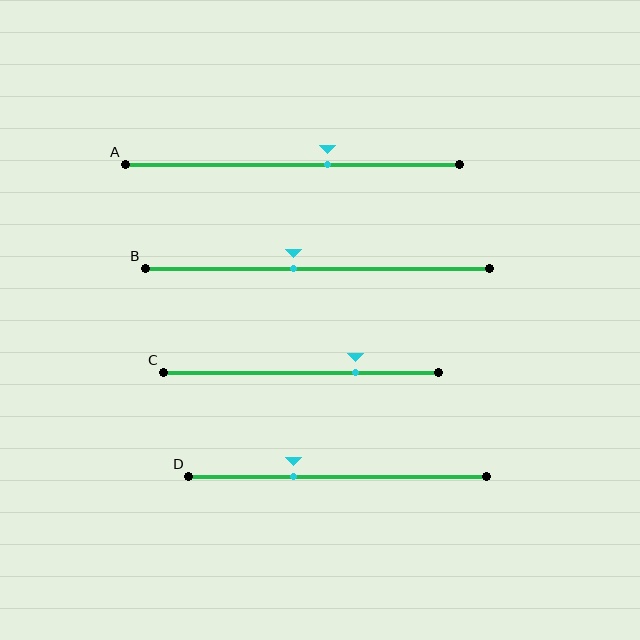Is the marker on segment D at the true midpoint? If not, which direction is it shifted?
No, the marker on segment D is shifted to the left by about 15% of the segment length.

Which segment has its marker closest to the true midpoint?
Segment B has its marker closest to the true midpoint.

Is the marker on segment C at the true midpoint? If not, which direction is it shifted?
No, the marker on segment C is shifted to the right by about 20% of the segment length.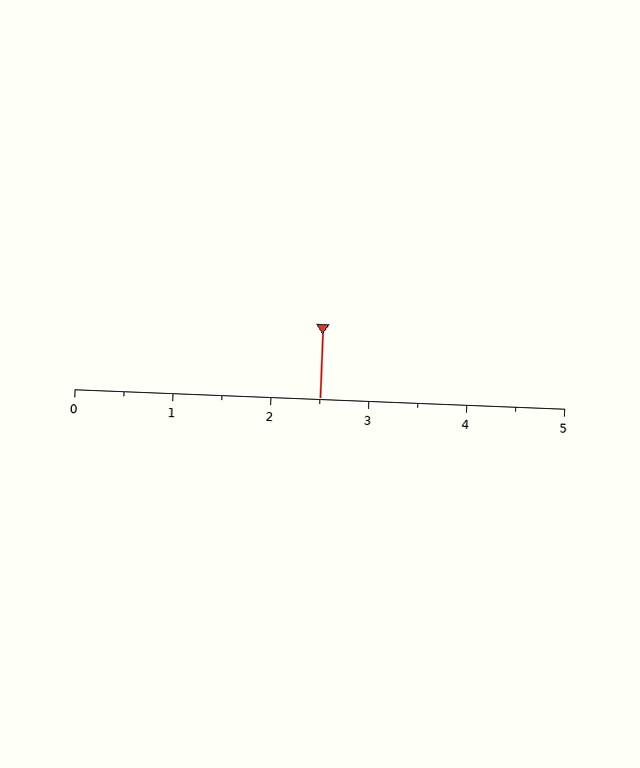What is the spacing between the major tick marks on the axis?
The major ticks are spaced 1 apart.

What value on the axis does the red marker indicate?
The marker indicates approximately 2.5.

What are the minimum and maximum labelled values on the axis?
The axis runs from 0 to 5.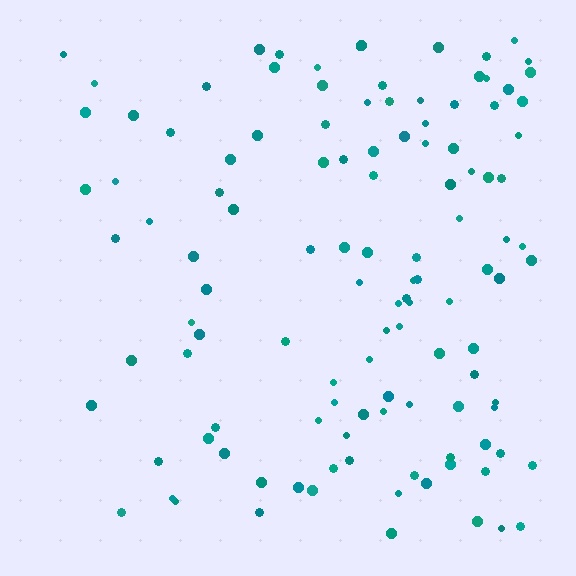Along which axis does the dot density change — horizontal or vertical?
Horizontal.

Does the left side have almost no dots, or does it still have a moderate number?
Still a moderate number, just noticeably fewer than the right.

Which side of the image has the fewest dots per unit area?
The left.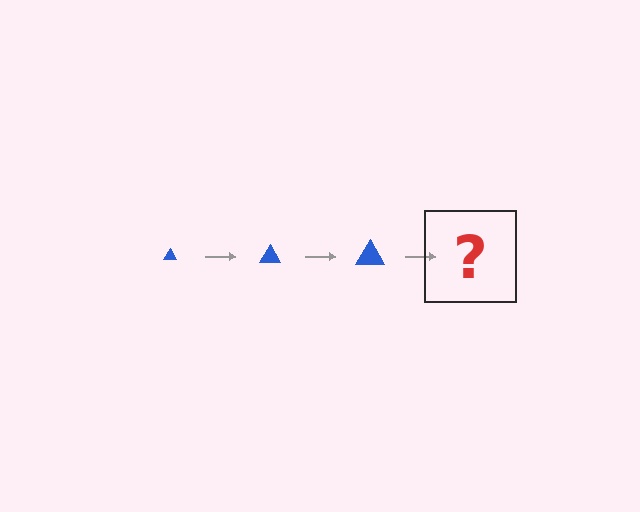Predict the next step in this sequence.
The next step is a blue triangle, larger than the previous one.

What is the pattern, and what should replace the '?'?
The pattern is that the triangle gets progressively larger each step. The '?' should be a blue triangle, larger than the previous one.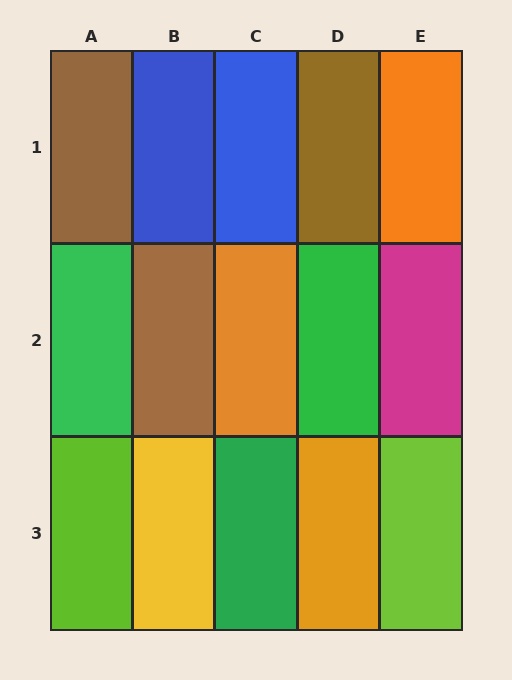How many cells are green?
3 cells are green.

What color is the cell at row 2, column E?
Magenta.